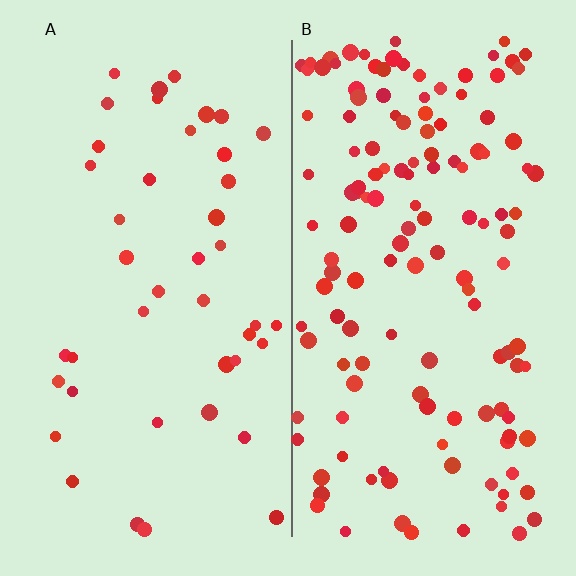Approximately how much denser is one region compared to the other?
Approximately 3.2× — region B over region A.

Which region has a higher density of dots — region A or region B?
B (the right).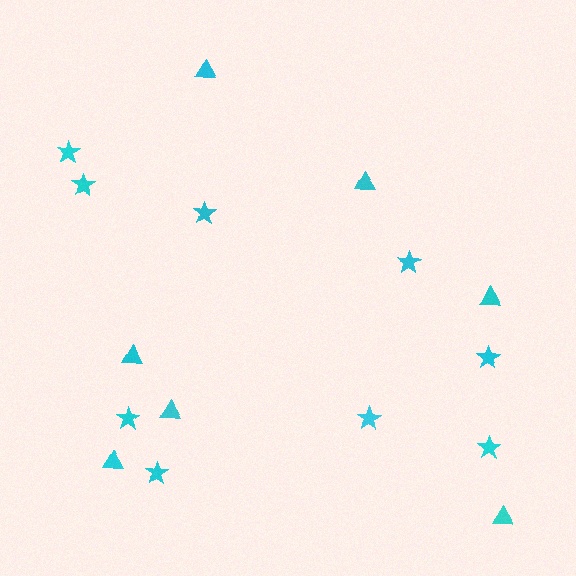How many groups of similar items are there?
There are 2 groups: one group of stars (9) and one group of triangles (7).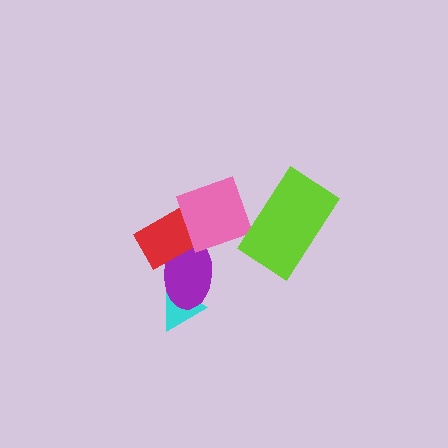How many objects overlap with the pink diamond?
3 objects overlap with the pink diamond.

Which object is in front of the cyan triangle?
The purple ellipse is in front of the cyan triangle.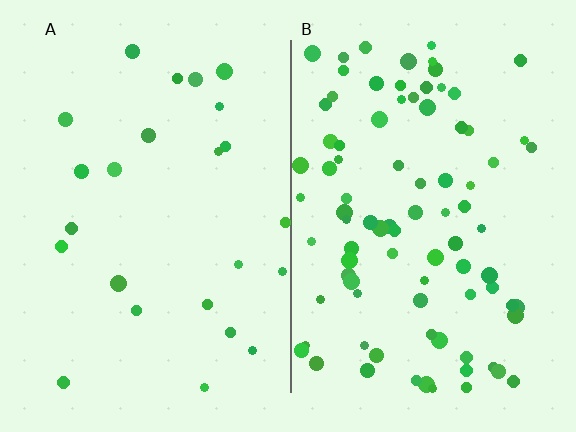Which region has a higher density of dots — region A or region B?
B (the right).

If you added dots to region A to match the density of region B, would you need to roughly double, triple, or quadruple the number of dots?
Approximately quadruple.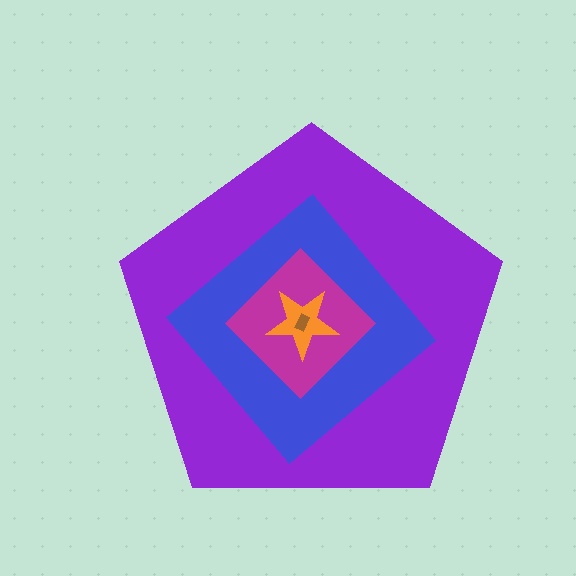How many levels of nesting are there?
5.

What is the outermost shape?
The purple pentagon.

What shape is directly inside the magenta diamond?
The orange star.